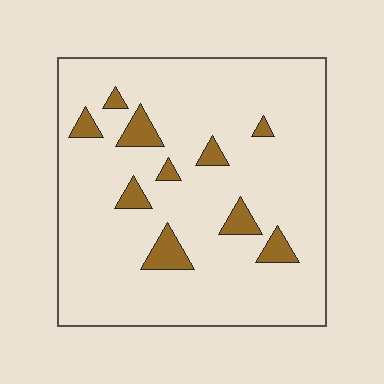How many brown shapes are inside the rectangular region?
10.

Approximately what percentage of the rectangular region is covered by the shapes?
Approximately 10%.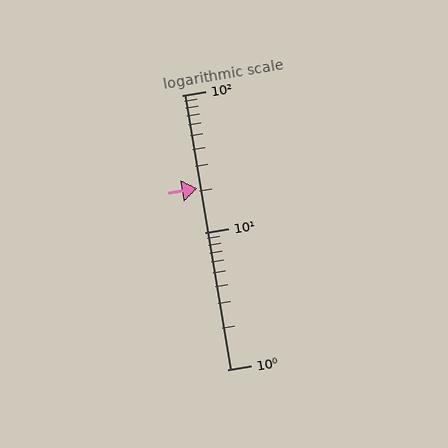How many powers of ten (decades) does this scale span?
The scale spans 2 decades, from 1 to 100.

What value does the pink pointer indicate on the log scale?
The pointer indicates approximately 21.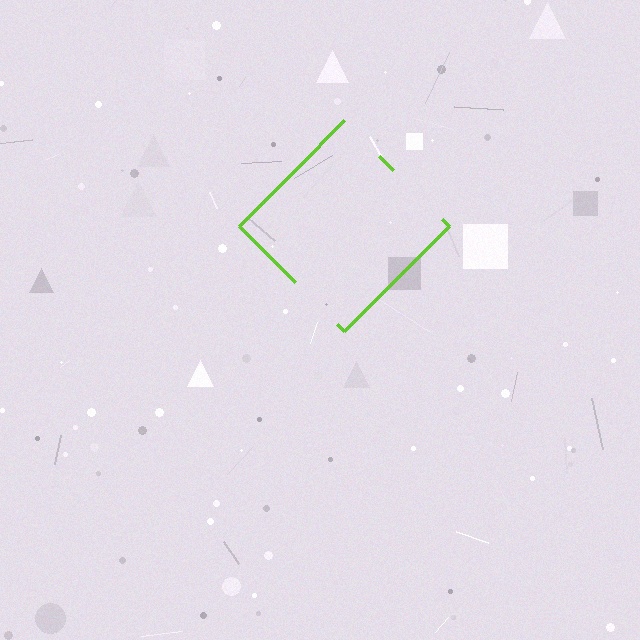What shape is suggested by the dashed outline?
The dashed outline suggests a diamond.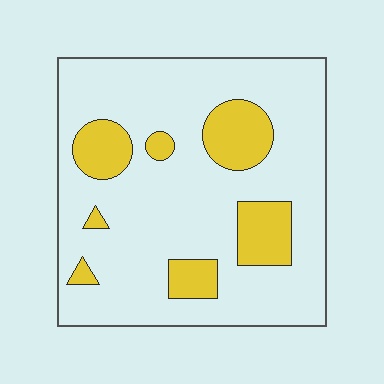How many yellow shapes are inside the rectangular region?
7.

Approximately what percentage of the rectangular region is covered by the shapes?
Approximately 20%.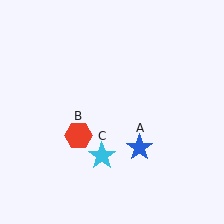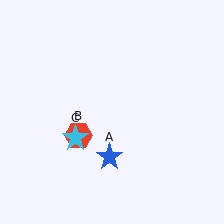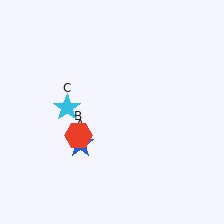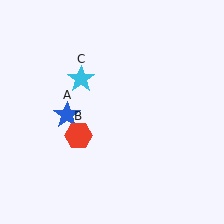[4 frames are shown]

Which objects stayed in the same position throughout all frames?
Red hexagon (object B) remained stationary.